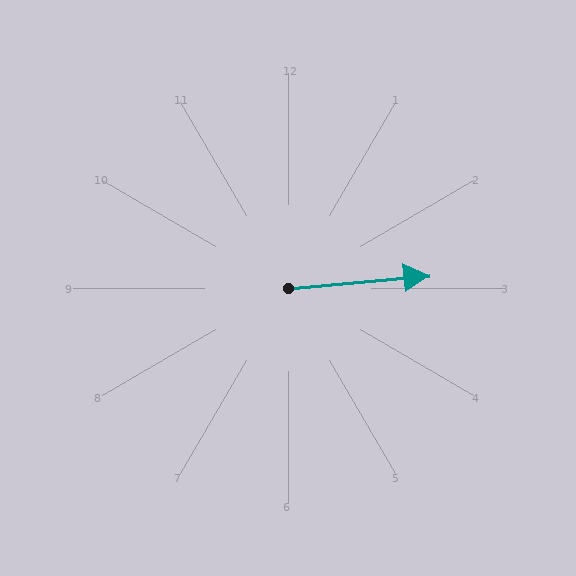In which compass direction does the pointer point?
East.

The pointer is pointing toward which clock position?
Roughly 3 o'clock.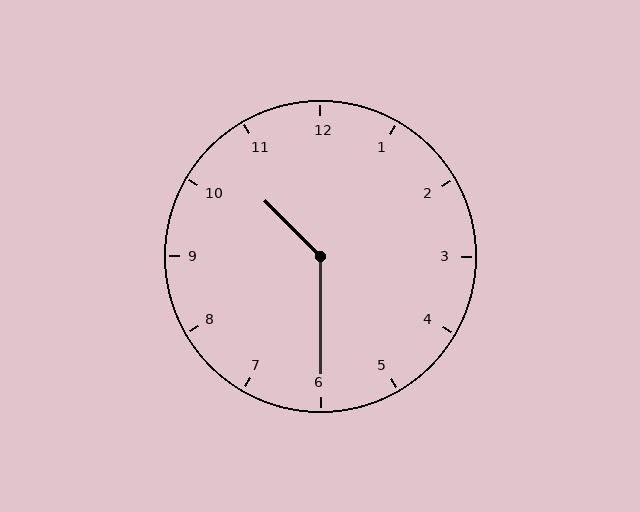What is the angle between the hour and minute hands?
Approximately 135 degrees.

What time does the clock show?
10:30.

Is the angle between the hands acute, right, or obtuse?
It is obtuse.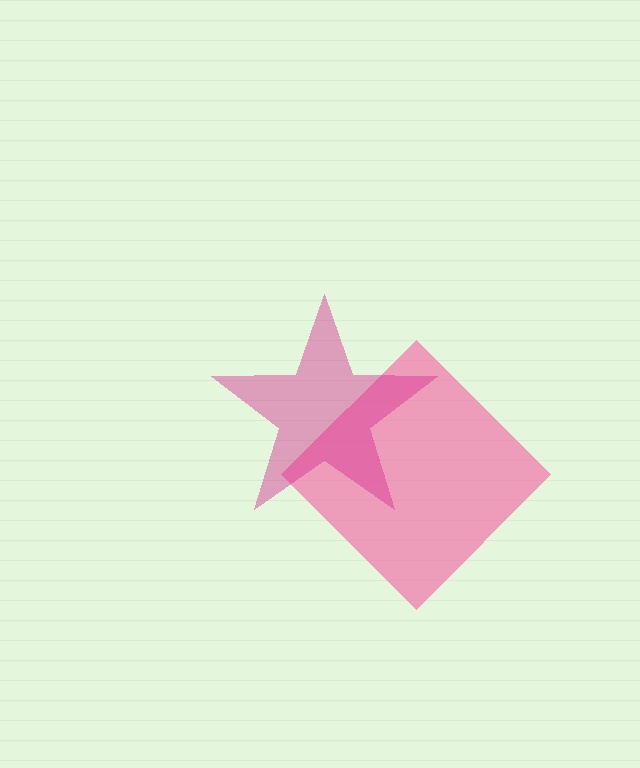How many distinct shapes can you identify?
There are 2 distinct shapes: a pink diamond, a magenta star.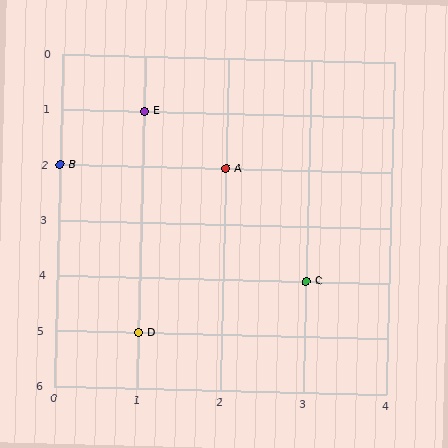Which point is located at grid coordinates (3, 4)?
Point C is at (3, 4).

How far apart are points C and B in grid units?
Points C and B are 3 columns and 2 rows apart (about 3.6 grid units diagonally).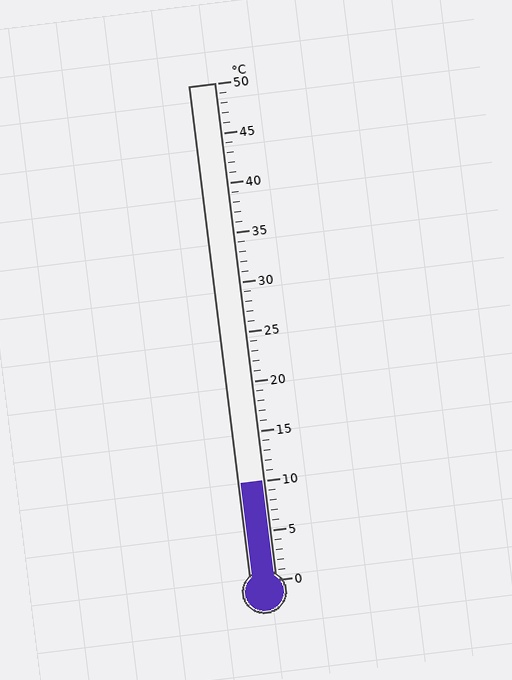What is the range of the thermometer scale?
The thermometer scale ranges from 0°C to 50°C.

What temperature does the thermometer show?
The thermometer shows approximately 10°C.